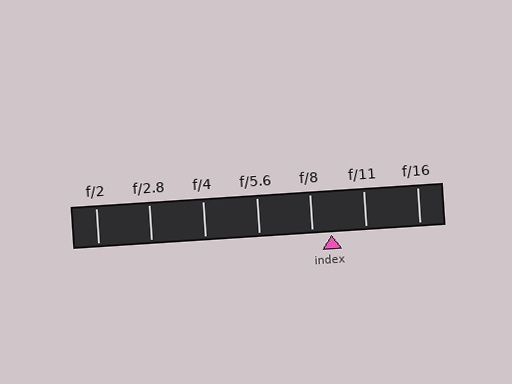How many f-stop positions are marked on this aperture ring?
There are 7 f-stop positions marked.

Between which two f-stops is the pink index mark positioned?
The index mark is between f/8 and f/11.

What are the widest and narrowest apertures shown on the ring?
The widest aperture shown is f/2 and the narrowest is f/16.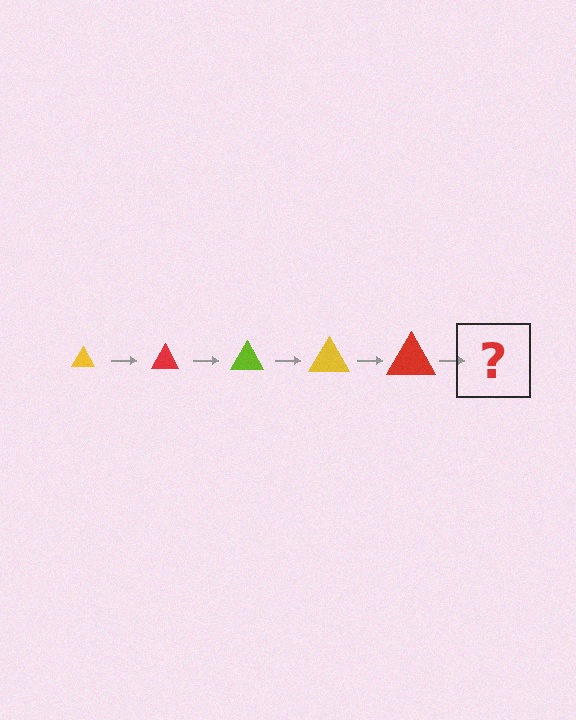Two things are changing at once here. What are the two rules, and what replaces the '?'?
The two rules are that the triangle grows larger each step and the color cycles through yellow, red, and lime. The '?' should be a lime triangle, larger than the previous one.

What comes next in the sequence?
The next element should be a lime triangle, larger than the previous one.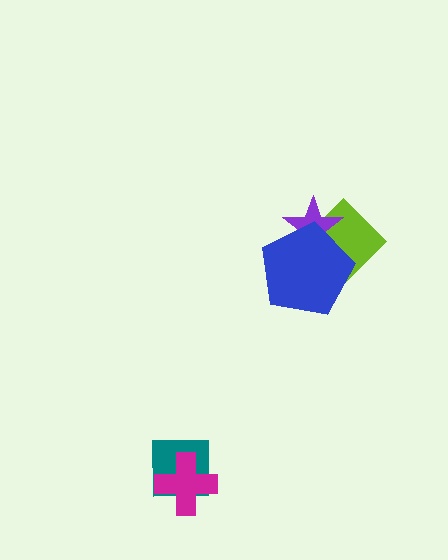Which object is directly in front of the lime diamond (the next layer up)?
The purple star is directly in front of the lime diamond.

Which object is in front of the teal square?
The magenta cross is in front of the teal square.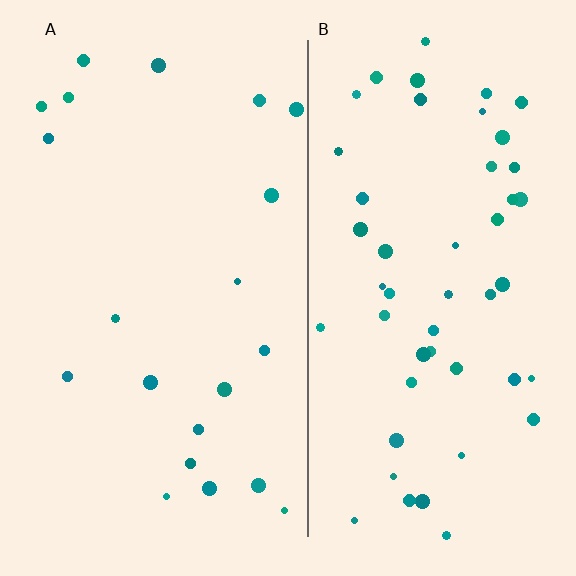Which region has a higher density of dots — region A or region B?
B (the right).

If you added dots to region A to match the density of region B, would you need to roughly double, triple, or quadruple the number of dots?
Approximately double.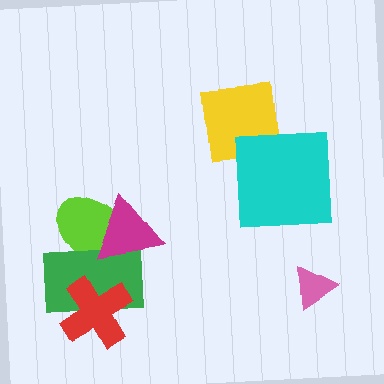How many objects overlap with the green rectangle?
3 objects overlap with the green rectangle.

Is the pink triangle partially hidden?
No, no other shape covers it.